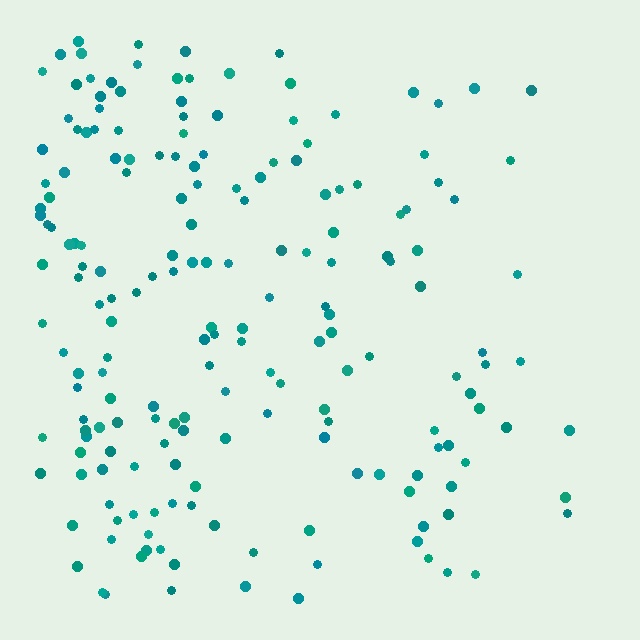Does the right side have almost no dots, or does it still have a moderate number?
Still a moderate number, just noticeably fewer than the left.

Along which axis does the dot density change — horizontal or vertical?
Horizontal.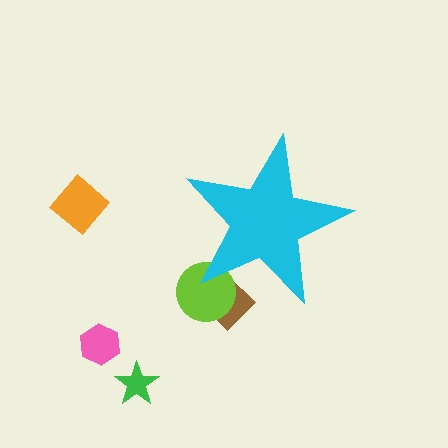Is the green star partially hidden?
No, the green star is fully visible.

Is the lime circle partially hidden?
Yes, the lime circle is partially hidden behind the cyan star.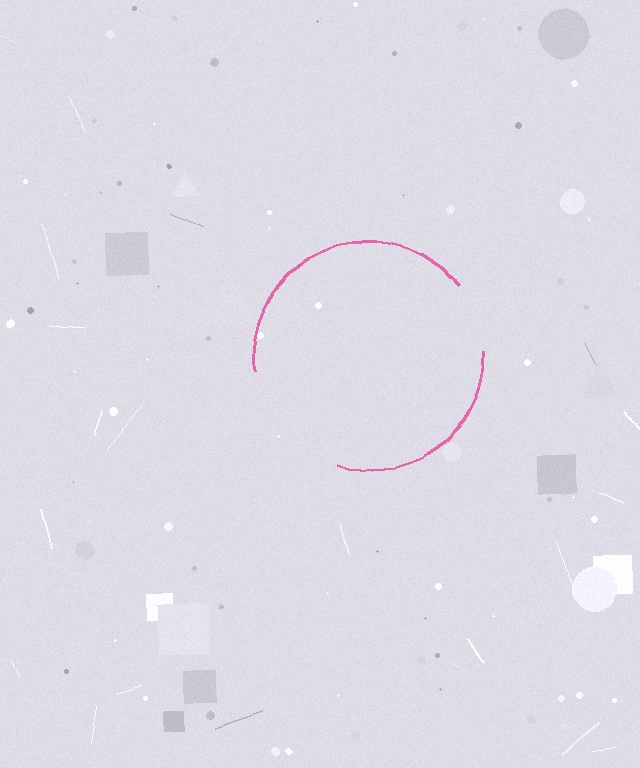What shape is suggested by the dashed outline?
The dashed outline suggests a circle.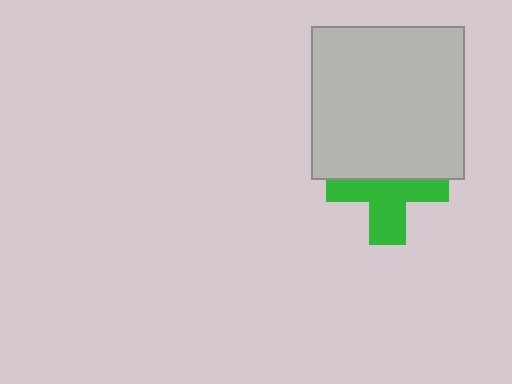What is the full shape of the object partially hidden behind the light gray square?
The partially hidden object is a green cross.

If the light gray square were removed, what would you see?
You would see the complete green cross.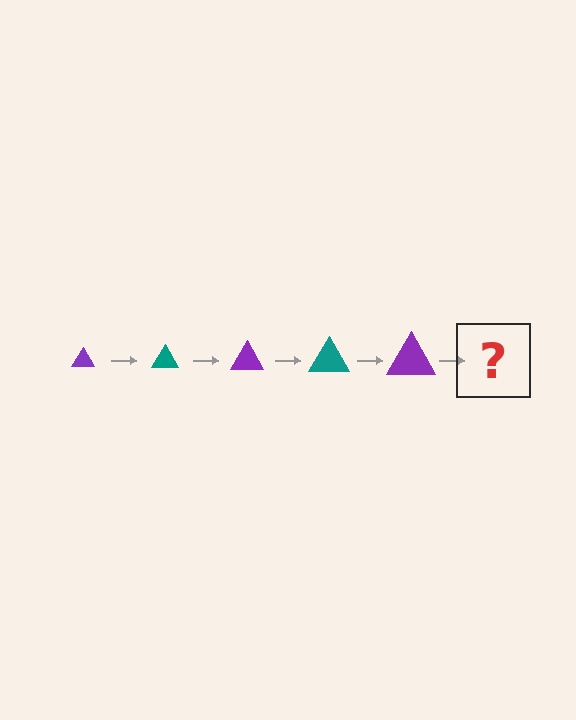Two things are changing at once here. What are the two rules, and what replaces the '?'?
The two rules are that the triangle grows larger each step and the color cycles through purple and teal. The '?' should be a teal triangle, larger than the previous one.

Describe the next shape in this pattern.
It should be a teal triangle, larger than the previous one.